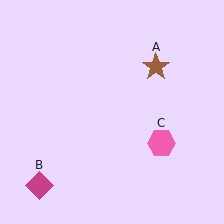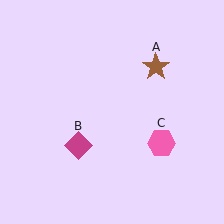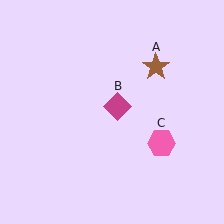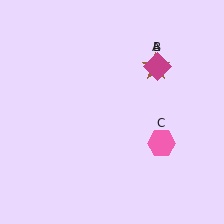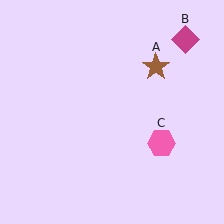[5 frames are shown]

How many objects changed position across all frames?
1 object changed position: magenta diamond (object B).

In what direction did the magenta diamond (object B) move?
The magenta diamond (object B) moved up and to the right.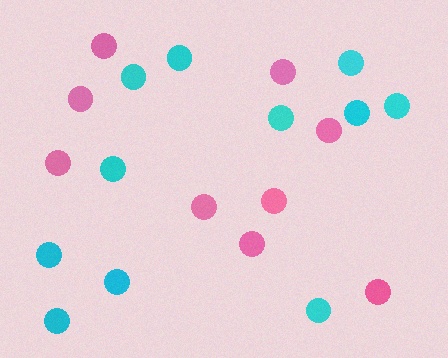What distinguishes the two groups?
There are 2 groups: one group of pink circles (9) and one group of cyan circles (11).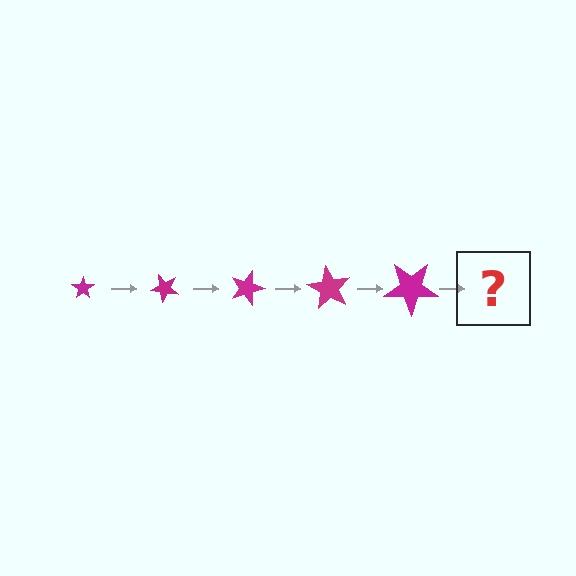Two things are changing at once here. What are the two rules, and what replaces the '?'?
The two rules are that the star grows larger each step and it rotates 45 degrees each step. The '?' should be a star, larger than the previous one and rotated 225 degrees from the start.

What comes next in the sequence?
The next element should be a star, larger than the previous one and rotated 225 degrees from the start.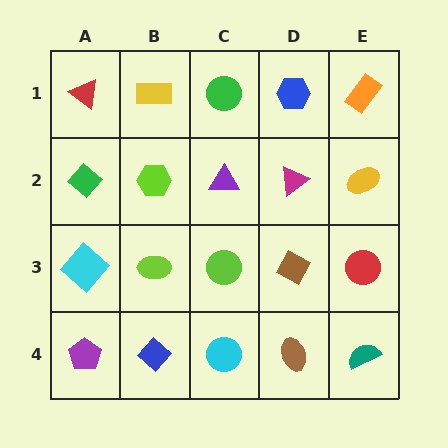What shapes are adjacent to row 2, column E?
An orange rectangle (row 1, column E), a red circle (row 3, column E), a magenta triangle (row 2, column D).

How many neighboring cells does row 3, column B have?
4.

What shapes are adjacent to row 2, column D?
A blue hexagon (row 1, column D), a brown diamond (row 3, column D), a purple triangle (row 2, column C), a yellow ellipse (row 2, column E).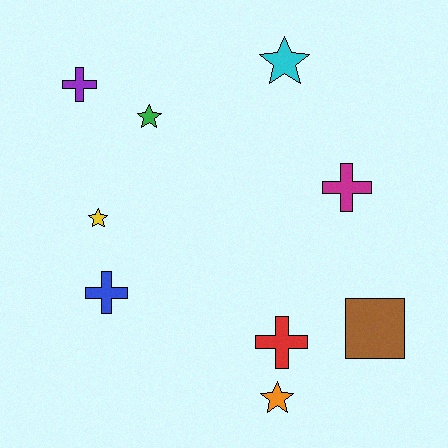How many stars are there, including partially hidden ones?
There are 4 stars.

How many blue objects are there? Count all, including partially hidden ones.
There is 1 blue object.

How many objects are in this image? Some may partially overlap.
There are 9 objects.